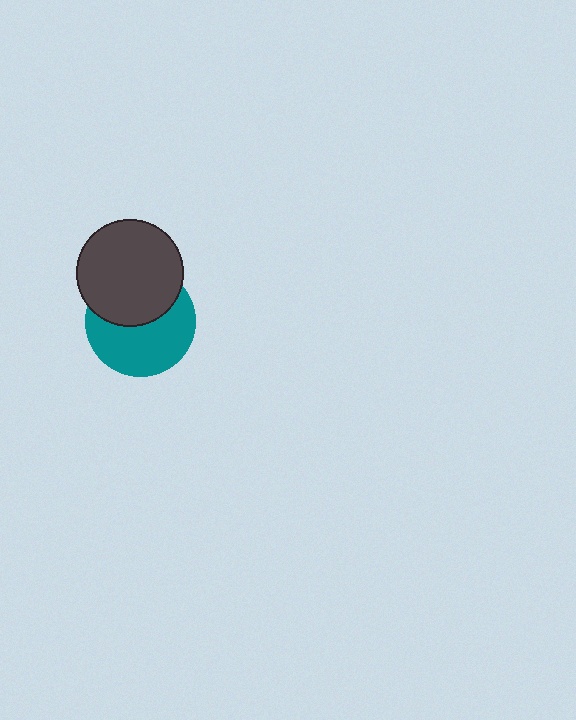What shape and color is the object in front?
The object in front is a dark gray circle.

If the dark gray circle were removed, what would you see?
You would see the complete teal circle.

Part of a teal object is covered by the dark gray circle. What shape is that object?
It is a circle.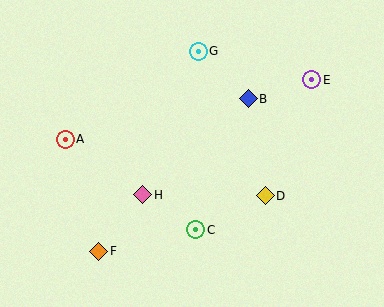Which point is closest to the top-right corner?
Point E is closest to the top-right corner.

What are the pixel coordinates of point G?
Point G is at (198, 51).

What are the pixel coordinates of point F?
Point F is at (99, 251).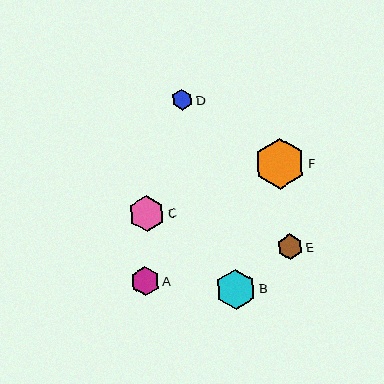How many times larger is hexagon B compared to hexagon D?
Hexagon B is approximately 1.9 times the size of hexagon D.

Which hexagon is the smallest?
Hexagon D is the smallest with a size of approximately 21 pixels.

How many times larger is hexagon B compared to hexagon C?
Hexagon B is approximately 1.1 times the size of hexagon C.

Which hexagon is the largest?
Hexagon F is the largest with a size of approximately 51 pixels.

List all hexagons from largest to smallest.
From largest to smallest: F, B, C, A, E, D.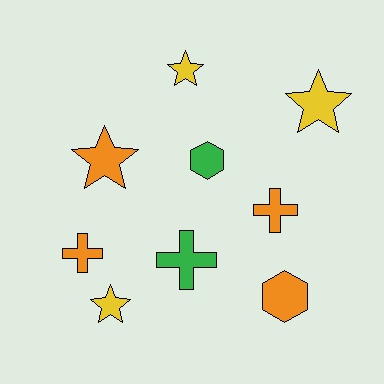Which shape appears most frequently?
Star, with 4 objects.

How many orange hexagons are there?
There is 1 orange hexagon.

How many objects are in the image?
There are 9 objects.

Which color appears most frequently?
Orange, with 4 objects.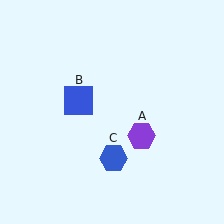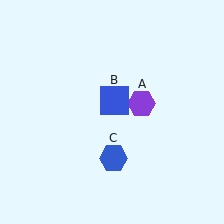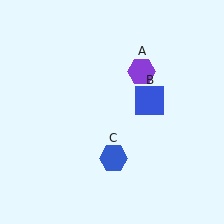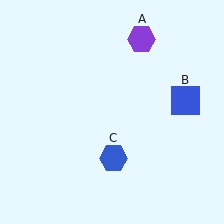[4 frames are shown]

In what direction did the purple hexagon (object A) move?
The purple hexagon (object A) moved up.